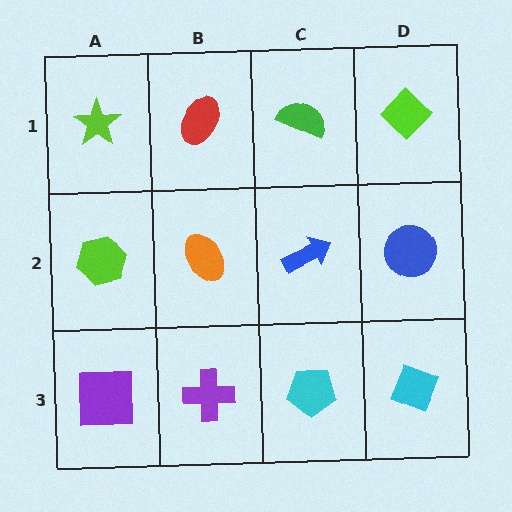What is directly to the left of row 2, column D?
A blue arrow.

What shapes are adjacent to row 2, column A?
A lime star (row 1, column A), a purple square (row 3, column A), an orange ellipse (row 2, column B).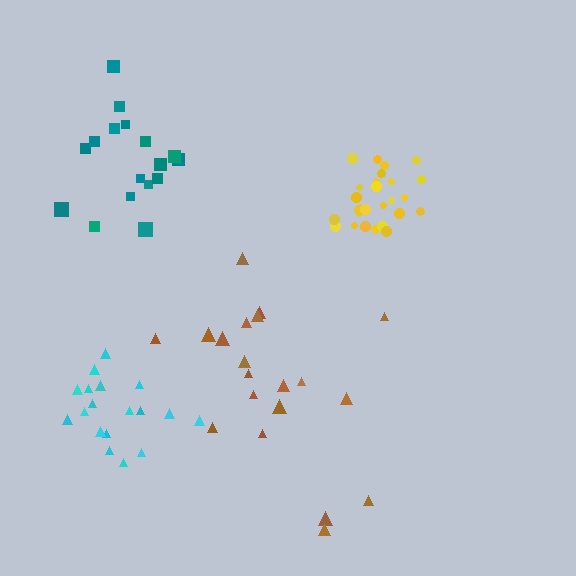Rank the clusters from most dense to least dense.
yellow, teal, cyan, brown.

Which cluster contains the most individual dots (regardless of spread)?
Yellow (25).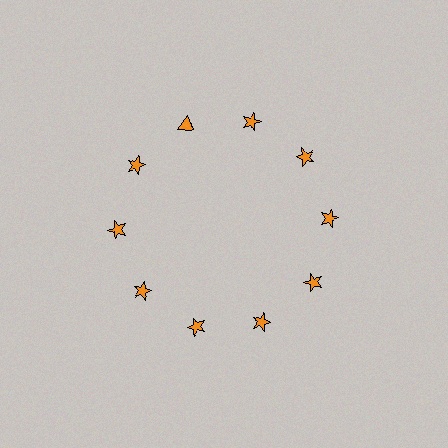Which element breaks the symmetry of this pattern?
The orange triangle at roughly the 11 o'clock position breaks the symmetry. All other shapes are orange stars.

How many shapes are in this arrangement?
There are 10 shapes arranged in a ring pattern.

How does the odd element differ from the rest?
It has a different shape: triangle instead of star.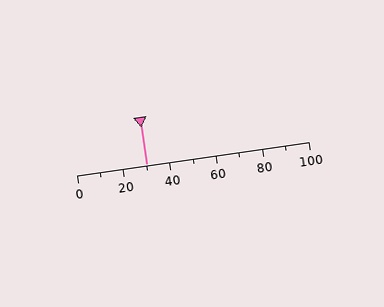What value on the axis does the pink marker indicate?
The marker indicates approximately 30.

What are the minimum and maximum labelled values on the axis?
The axis runs from 0 to 100.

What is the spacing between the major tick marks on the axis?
The major ticks are spaced 20 apart.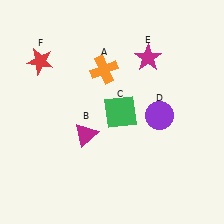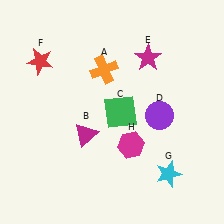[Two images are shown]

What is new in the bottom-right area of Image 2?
A cyan star (G) was added in the bottom-right area of Image 2.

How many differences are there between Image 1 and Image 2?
There are 2 differences between the two images.